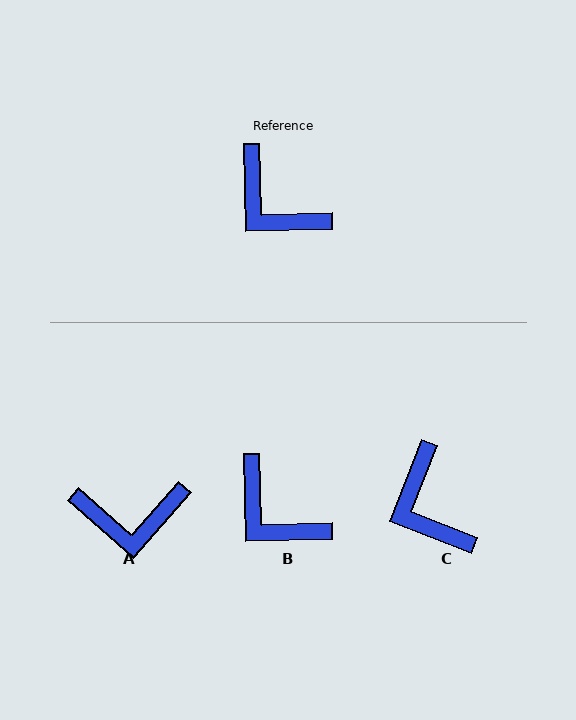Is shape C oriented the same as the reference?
No, it is off by about 22 degrees.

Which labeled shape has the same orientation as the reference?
B.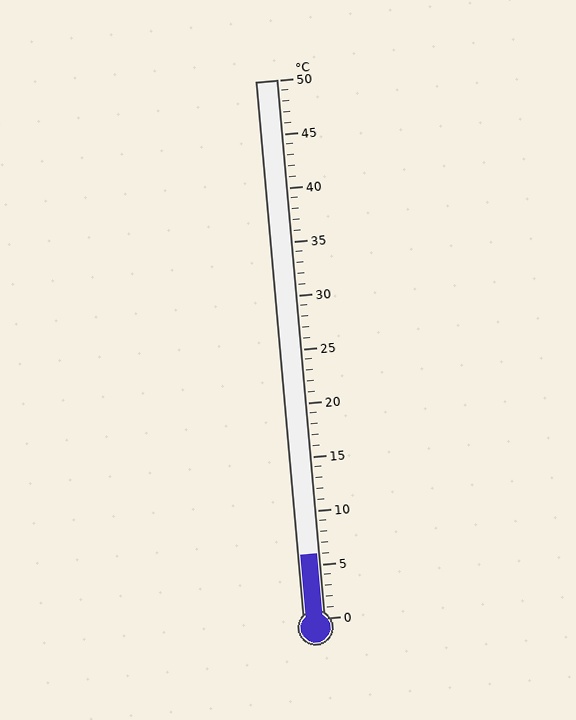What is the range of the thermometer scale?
The thermometer scale ranges from 0°C to 50°C.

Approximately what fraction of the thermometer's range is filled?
The thermometer is filled to approximately 10% of its range.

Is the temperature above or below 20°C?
The temperature is below 20°C.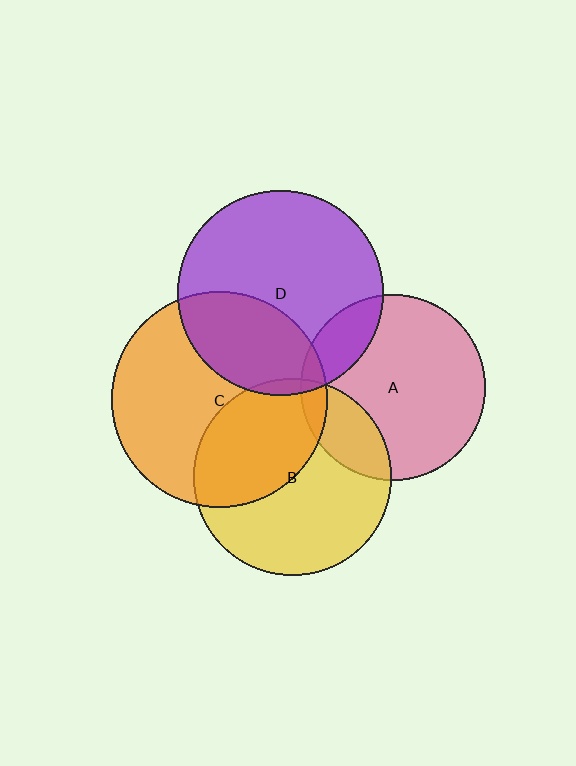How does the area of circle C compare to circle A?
Approximately 1.4 times.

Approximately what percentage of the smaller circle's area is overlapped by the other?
Approximately 15%.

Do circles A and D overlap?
Yes.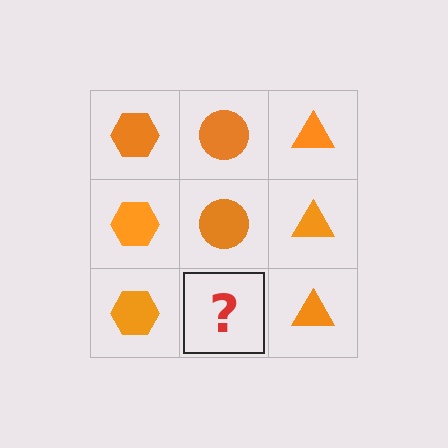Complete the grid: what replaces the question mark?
The question mark should be replaced with an orange circle.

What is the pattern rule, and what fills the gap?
The rule is that each column has a consistent shape. The gap should be filled with an orange circle.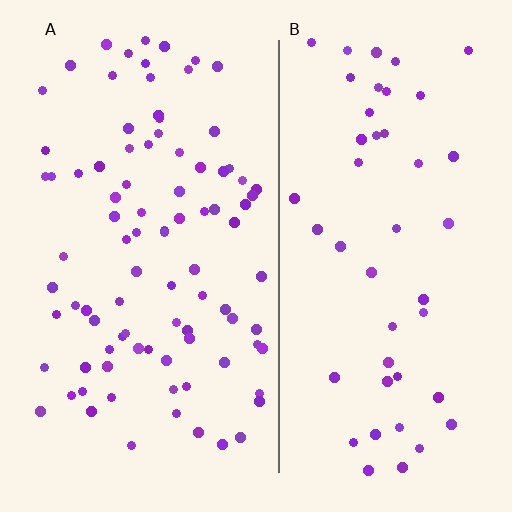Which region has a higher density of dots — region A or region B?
A (the left).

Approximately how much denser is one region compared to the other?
Approximately 1.9× — region A over region B.